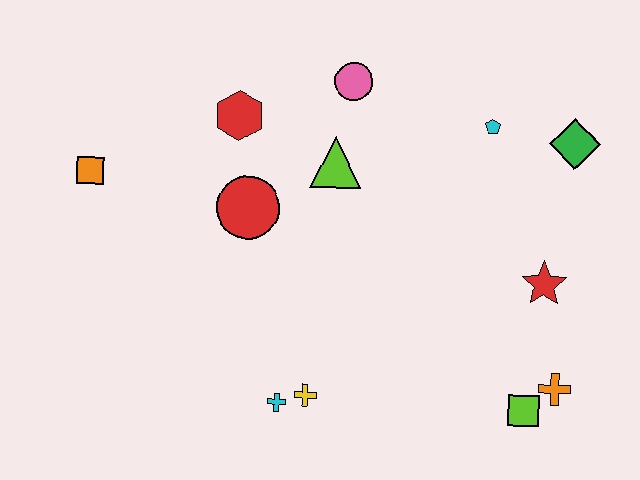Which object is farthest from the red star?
The orange square is farthest from the red star.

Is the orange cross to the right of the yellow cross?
Yes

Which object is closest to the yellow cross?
The cyan cross is closest to the yellow cross.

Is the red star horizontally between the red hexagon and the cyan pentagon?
No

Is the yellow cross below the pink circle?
Yes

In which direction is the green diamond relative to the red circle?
The green diamond is to the right of the red circle.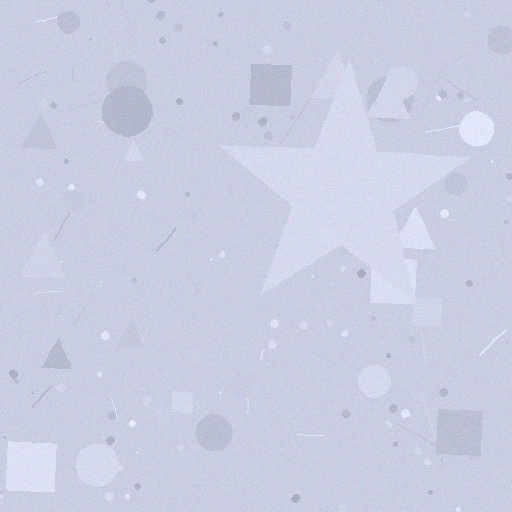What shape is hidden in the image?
A star is hidden in the image.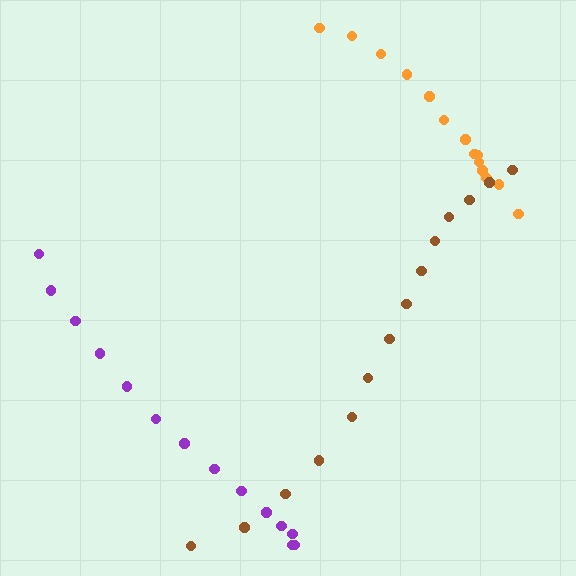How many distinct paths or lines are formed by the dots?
There are 3 distinct paths.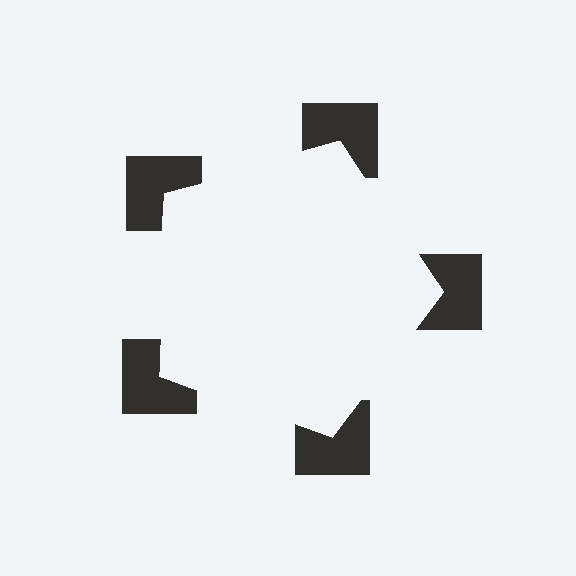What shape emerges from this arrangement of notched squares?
An illusory pentagon — its edges are inferred from the aligned wedge cuts in the notched squares, not physically drawn.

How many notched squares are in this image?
There are 5 — one at each vertex of the illusory pentagon.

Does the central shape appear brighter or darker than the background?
It typically appears slightly brighter than the background, even though no actual brightness change is drawn.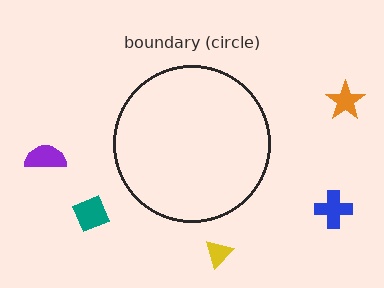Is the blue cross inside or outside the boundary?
Outside.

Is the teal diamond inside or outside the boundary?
Outside.